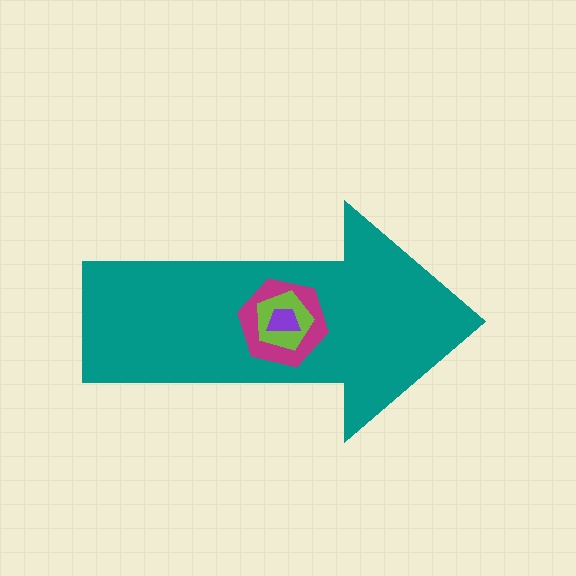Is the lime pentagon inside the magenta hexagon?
Yes.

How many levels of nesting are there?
4.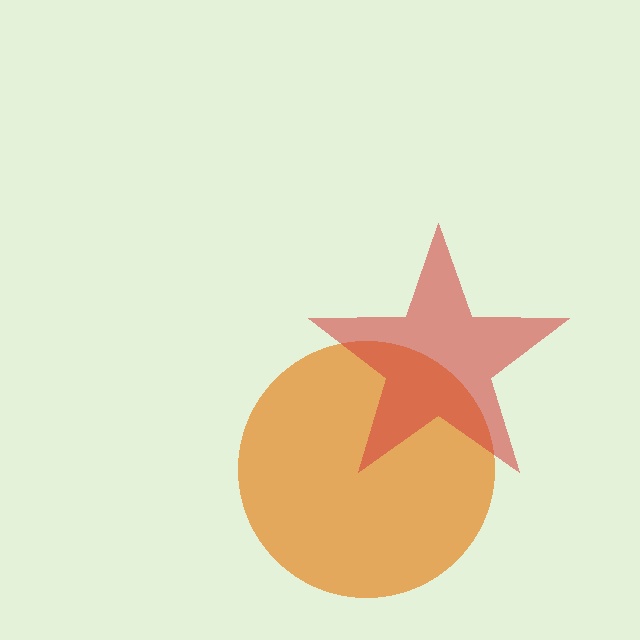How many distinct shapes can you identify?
There are 2 distinct shapes: an orange circle, a red star.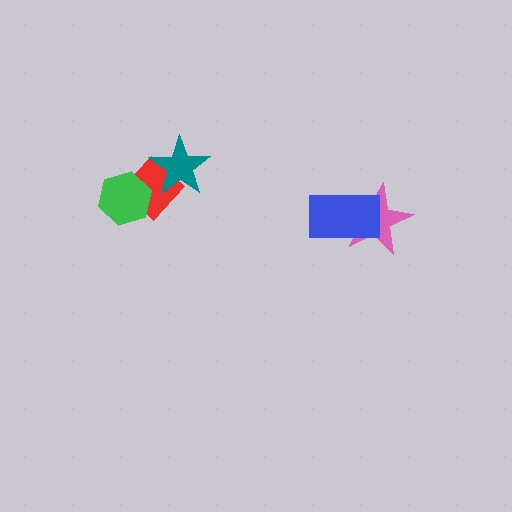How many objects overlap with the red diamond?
2 objects overlap with the red diamond.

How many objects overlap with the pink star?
1 object overlaps with the pink star.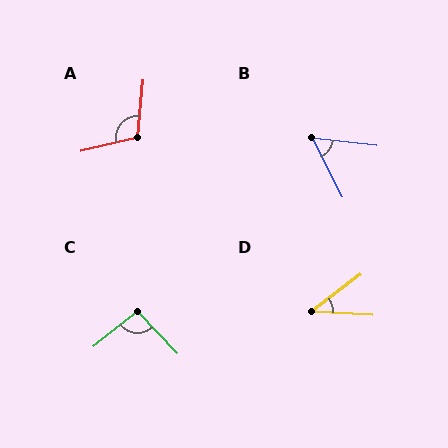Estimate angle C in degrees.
Approximately 94 degrees.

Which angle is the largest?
A, at approximately 109 degrees.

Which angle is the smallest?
D, at approximately 40 degrees.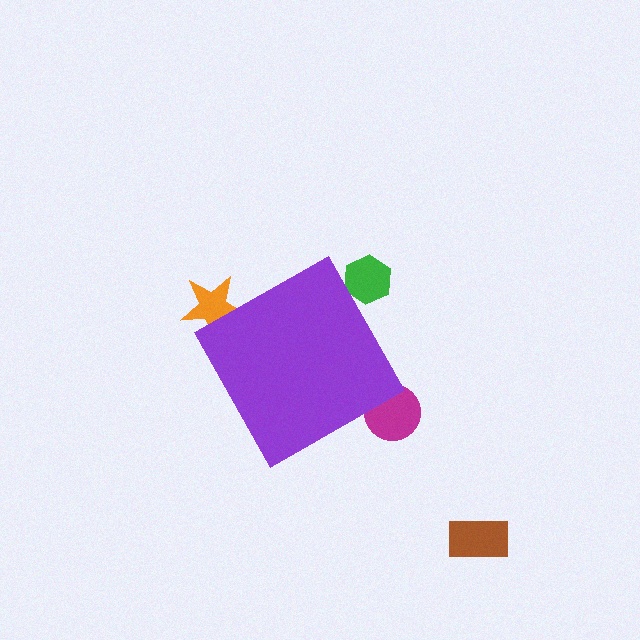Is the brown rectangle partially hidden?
No, the brown rectangle is fully visible.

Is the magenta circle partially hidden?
Yes, the magenta circle is partially hidden behind the purple diamond.